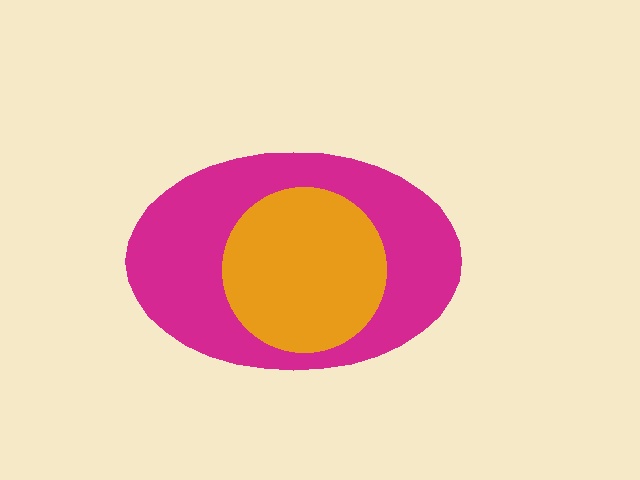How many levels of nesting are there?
2.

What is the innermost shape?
The orange circle.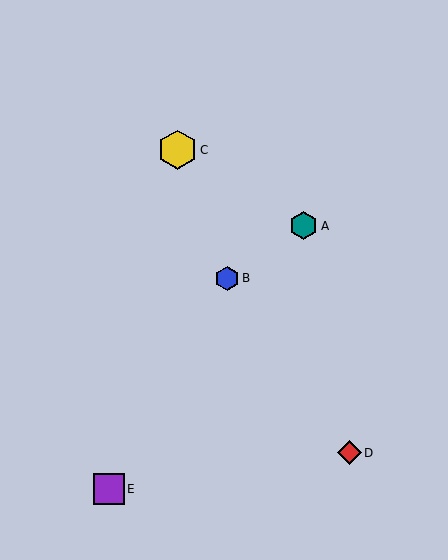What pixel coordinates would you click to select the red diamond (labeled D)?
Click at (350, 453) to select the red diamond D.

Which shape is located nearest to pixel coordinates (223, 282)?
The blue hexagon (labeled B) at (227, 278) is nearest to that location.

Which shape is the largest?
The yellow hexagon (labeled C) is the largest.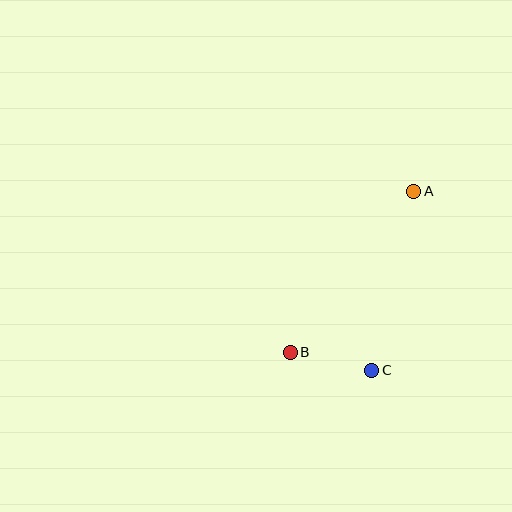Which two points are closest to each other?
Points B and C are closest to each other.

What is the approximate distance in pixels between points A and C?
The distance between A and C is approximately 184 pixels.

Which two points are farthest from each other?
Points A and B are farthest from each other.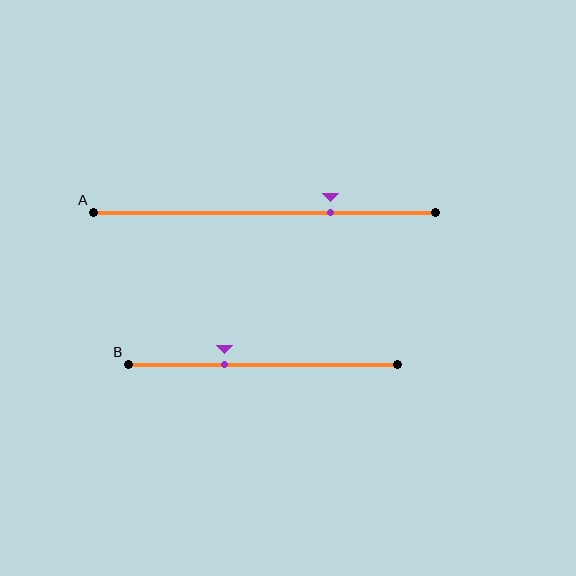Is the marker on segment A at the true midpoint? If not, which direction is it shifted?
No, the marker on segment A is shifted to the right by about 19% of the segment length.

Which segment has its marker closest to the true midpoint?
Segment B has its marker closest to the true midpoint.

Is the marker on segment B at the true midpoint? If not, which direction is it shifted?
No, the marker on segment B is shifted to the left by about 14% of the segment length.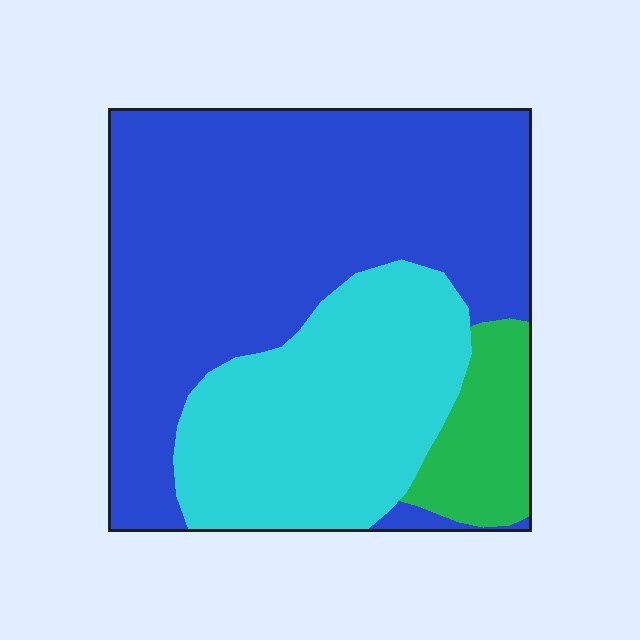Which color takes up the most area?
Blue, at roughly 60%.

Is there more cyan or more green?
Cyan.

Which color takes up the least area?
Green, at roughly 10%.